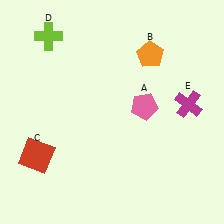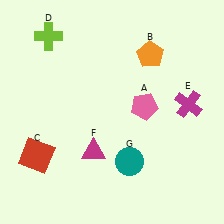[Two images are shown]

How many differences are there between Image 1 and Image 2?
There are 2 differences between the two images.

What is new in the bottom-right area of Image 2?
A teal circle (G) was added in the bottom-right area of Image 2.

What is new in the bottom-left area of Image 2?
A magenta triangle (F) was added in the bottom-left area of Image 2.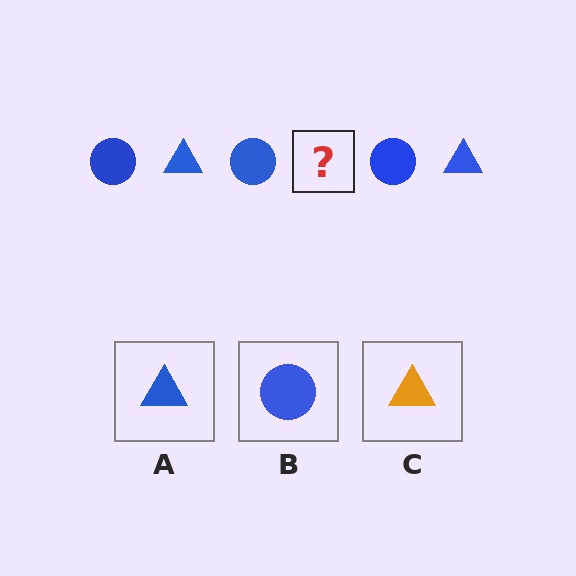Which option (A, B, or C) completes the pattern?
A.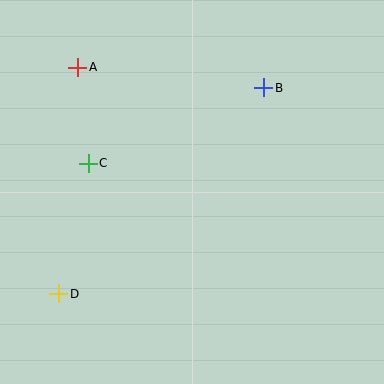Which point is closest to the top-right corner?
Point B is closest to the top-right corner.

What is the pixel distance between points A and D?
The distance between A and D is 227 pixels.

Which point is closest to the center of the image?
Point C at (88, 164) is closest to the center.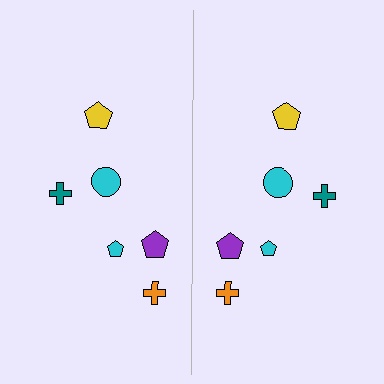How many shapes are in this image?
There are 12 shapes in this image.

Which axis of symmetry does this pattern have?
The pattern has a vertical axis of symmetry running through the center of the image.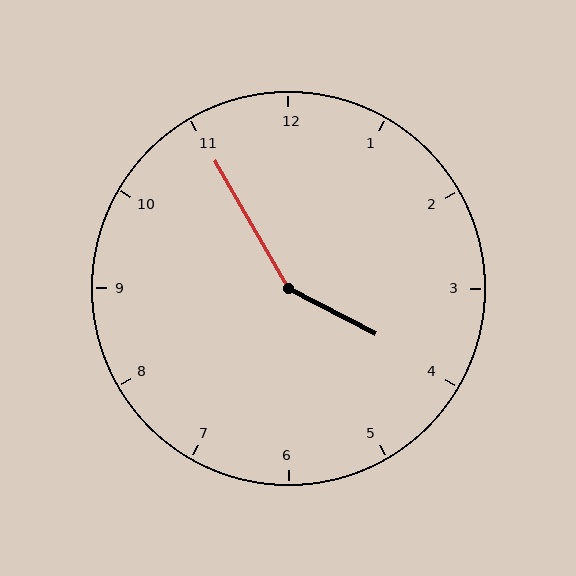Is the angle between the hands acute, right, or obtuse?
It is obtuse.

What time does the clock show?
3:55.